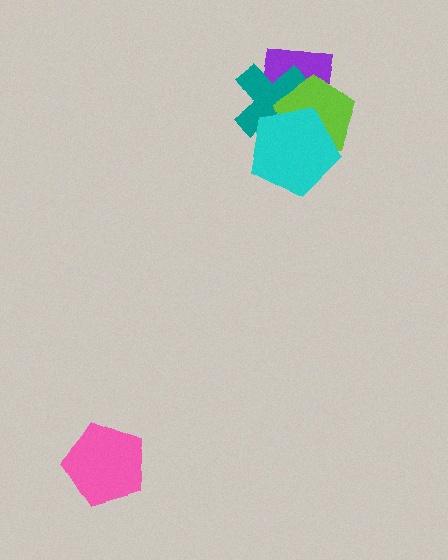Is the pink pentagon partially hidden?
No, no other shape covers it.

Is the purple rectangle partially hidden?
Yes, it is partially covered by another shape.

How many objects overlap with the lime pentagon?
3 objects overlap with the lime pentagon.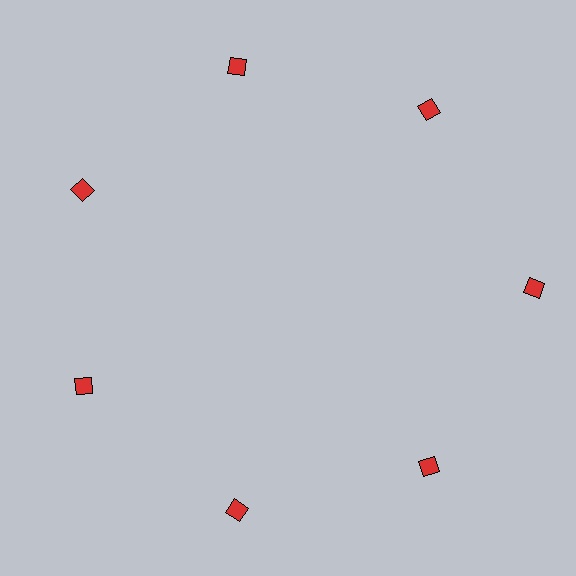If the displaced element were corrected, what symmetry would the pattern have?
It would have 7-fold rotational symmetry — the pattern would map onto itself every 51 degrees.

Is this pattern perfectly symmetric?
No. The 7 red diamonds are arranged in a ring, but one element near the 3 o'clock position is pushed outward from the center, breaking the 7-fold rotational symmetry.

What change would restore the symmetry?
The symmetry would be restored by moving it inward, back onto the ring so that all 7 diamonds sit at equal angles and equal distance from the center.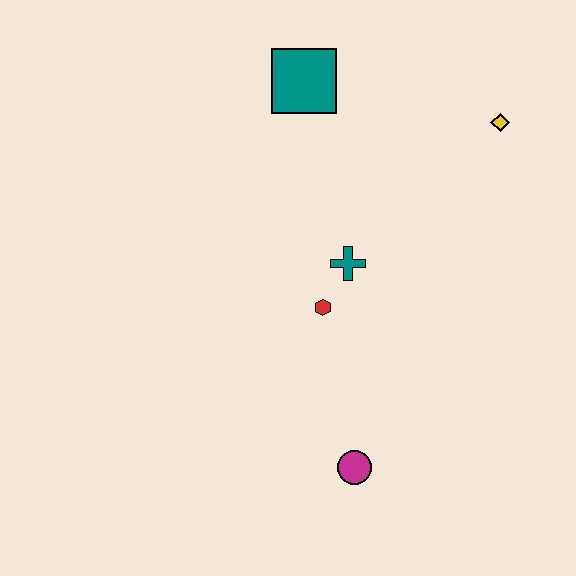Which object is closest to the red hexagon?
The teal cross is closest to the red hexagon.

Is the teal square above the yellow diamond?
Yes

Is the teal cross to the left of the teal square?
No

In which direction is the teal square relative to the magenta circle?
The teal square is above the magenta circle.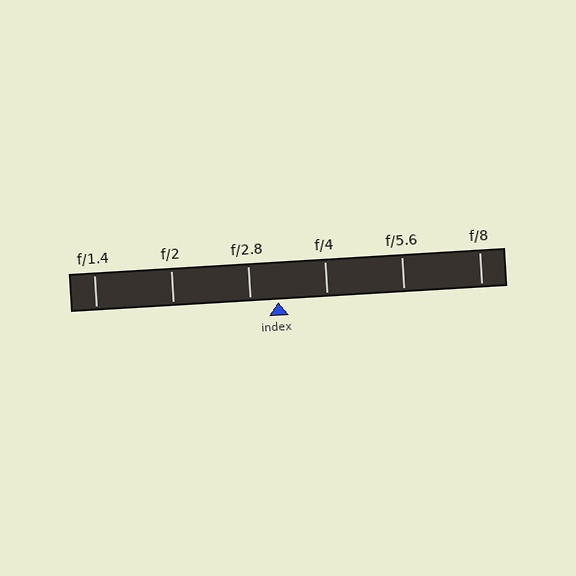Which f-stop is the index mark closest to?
The index mark is closest to f/2.8.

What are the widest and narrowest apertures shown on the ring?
The widest aperture shown is f/1.4 and the narrowest is f/8.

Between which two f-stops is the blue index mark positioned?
The index mark is between f/2.8 and f/4.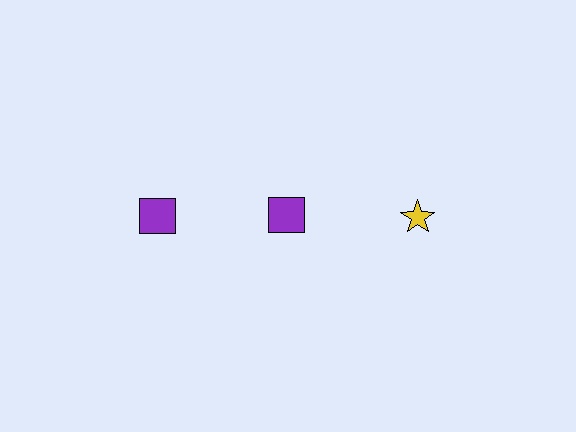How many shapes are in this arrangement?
There are 3 shapes arranged in a grid pattern.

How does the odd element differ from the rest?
It differs in both color (yellow instead of purple) and shape (star instead of square).